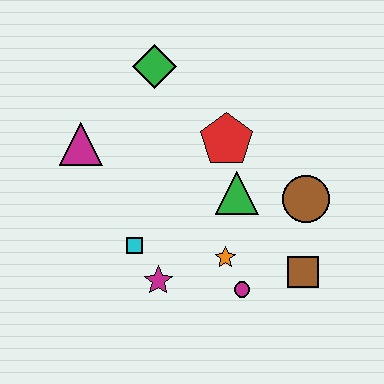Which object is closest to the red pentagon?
The green triangle is closest to the red pentagon.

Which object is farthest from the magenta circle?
The green diamond is farthest from the magenta circle.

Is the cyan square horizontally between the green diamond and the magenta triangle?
Yes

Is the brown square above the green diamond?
No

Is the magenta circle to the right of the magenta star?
Yes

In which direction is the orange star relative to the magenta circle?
The orange star is above the magenta circle.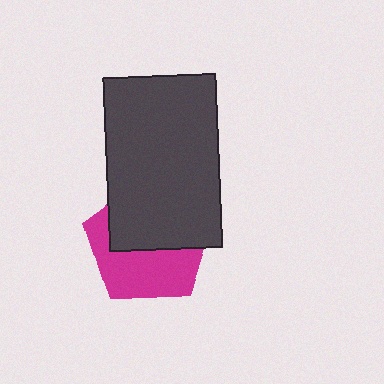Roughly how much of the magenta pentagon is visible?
About half of it is visible (roughly 48%).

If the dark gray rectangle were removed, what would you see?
You would see the complete magenta pentagon.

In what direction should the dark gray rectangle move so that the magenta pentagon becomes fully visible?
The dark gray rectangle should move up. That is the shortest direction to clear the overlap and leave the magenta pentagon fully visible.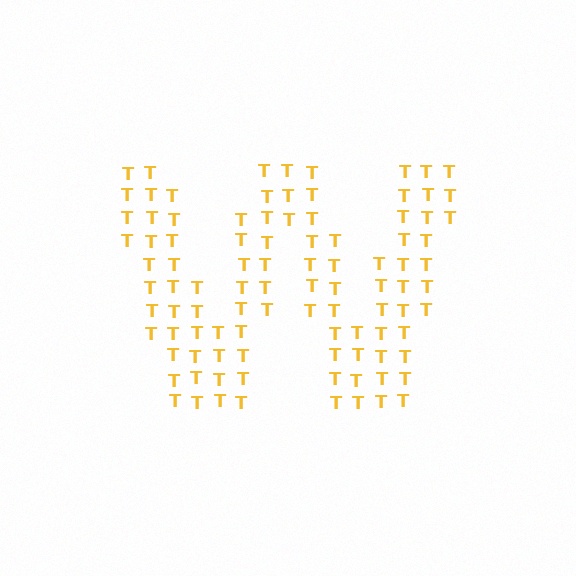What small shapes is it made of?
It is made of small letter T's.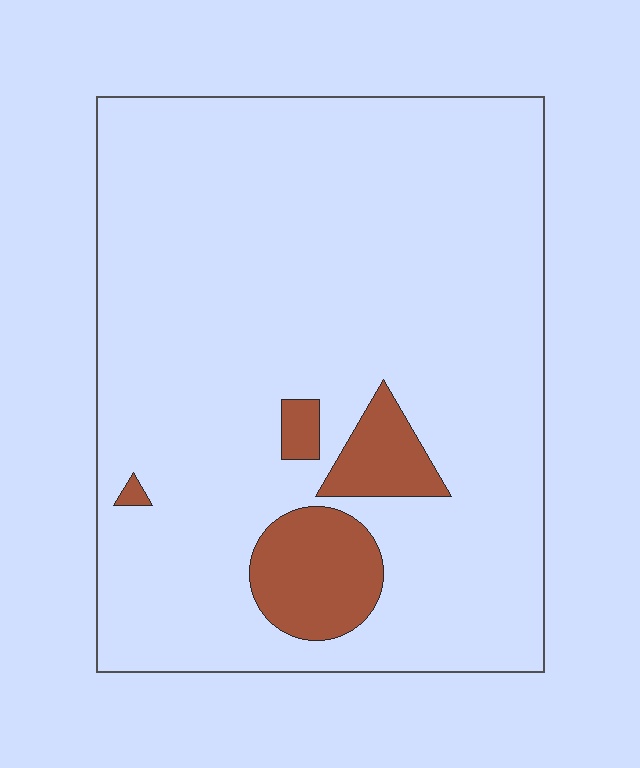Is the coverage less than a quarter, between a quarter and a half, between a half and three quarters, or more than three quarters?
Less than a quarter.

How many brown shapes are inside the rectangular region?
4.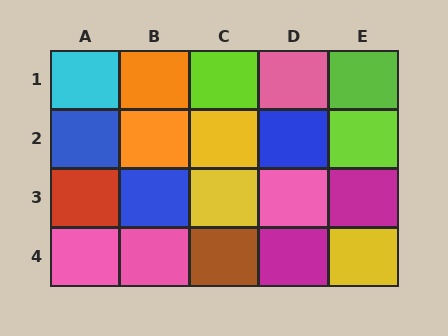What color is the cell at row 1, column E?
Lime.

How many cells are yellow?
3 cells are yellow.